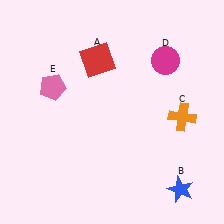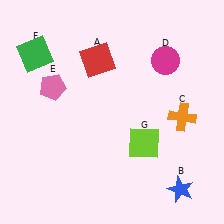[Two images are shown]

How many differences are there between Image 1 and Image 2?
There are 2 differences between the two images.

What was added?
A green square (F), a lime square (G) were added in Image 2.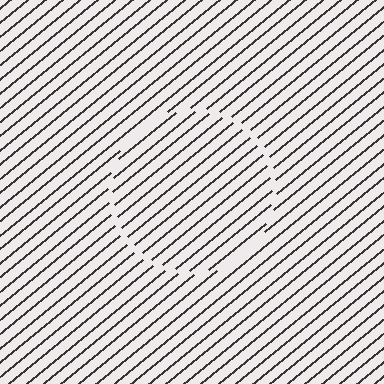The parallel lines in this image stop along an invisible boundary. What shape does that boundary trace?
An illusory circle. The interior of the shape contains the same grating, shifted by half a period — the contour is defined by the phase discontinuity where line-ends from the inner and outer gratings abut.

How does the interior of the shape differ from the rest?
The interior of the shape contains the same grating, shifted by half a period — the contour is defined by the phase discontinuity where line-ends from the inner and outer gratings abut.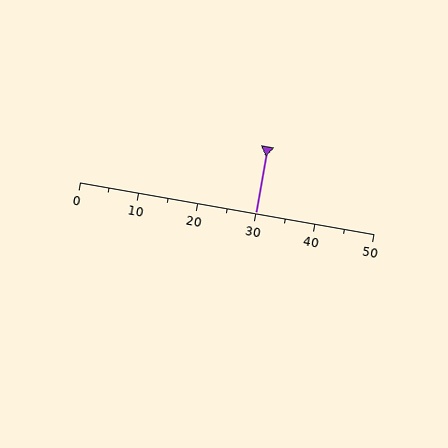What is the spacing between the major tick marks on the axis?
The major ticks are spaced 10 apart.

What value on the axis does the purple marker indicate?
The marker indicates approximately 30.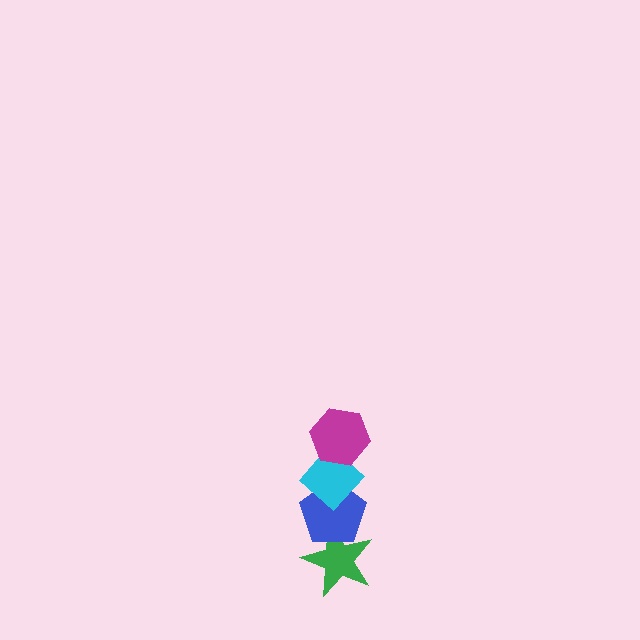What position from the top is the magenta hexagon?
The magenta hexagon is 1st from the top.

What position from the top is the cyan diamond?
The cyan diamond is 2nd from the top.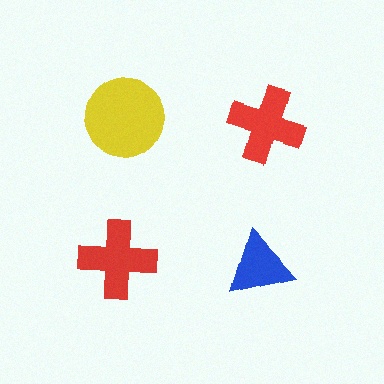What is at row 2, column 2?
A blue triangle.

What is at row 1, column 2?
A red cross.